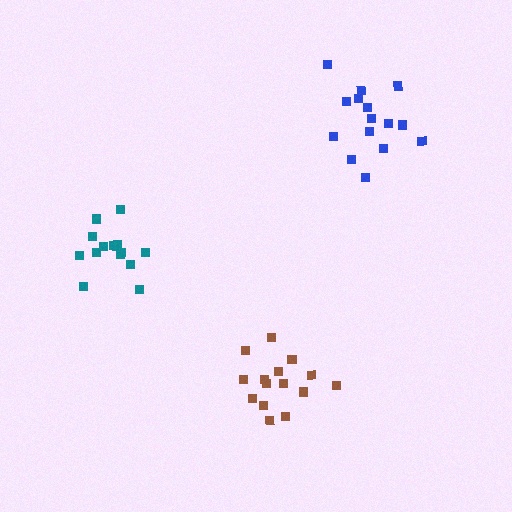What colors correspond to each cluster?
The clusters are colored: brown, teal, blue.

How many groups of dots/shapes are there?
There are 3 groups.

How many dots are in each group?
Group 1: 15 dots, Group 2: 15 dots, Group 3: 15 dots (45 total).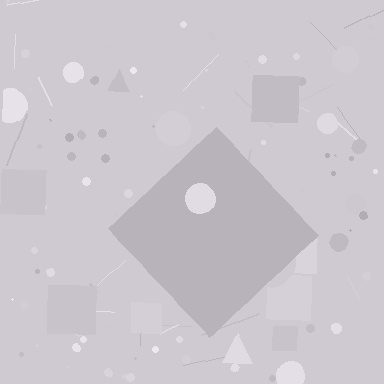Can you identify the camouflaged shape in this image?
The camouflaged shape is a diamond.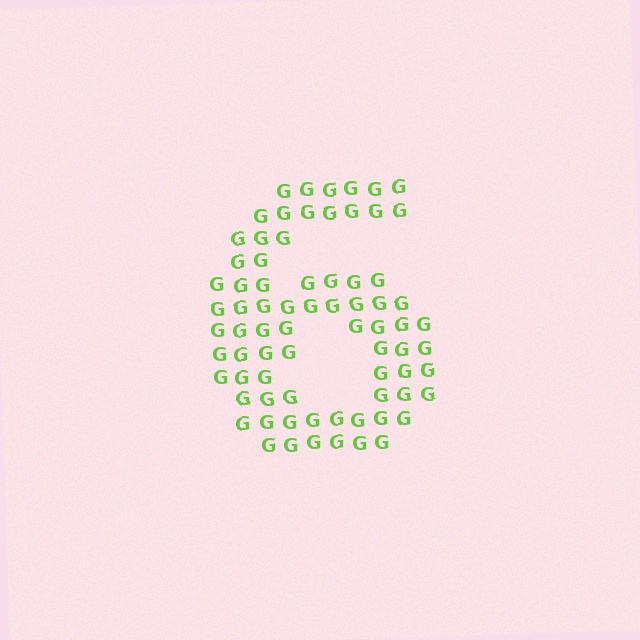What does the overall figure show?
The overall figure shows the digit 6.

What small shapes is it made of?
It is made of small letter G's.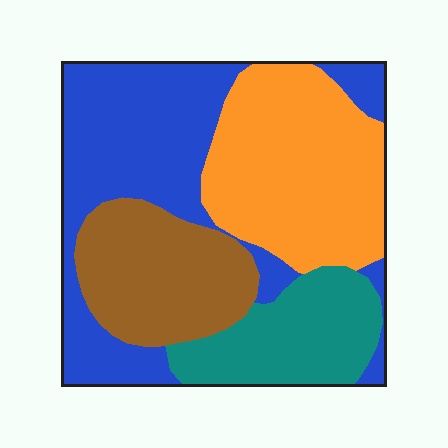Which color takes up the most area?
Blue, at roughly 35%.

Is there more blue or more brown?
Blue.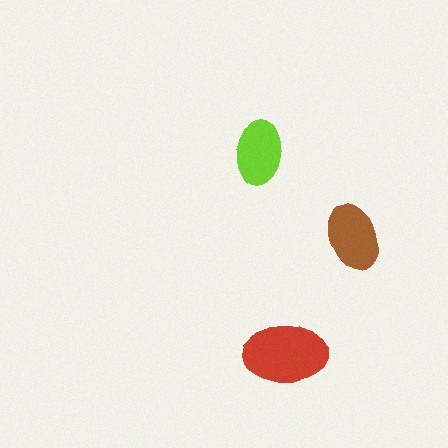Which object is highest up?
The lime ellipse is topmost.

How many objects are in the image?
There are 3 objects in the image.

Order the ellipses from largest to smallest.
the red one, the brown one, the lime one.